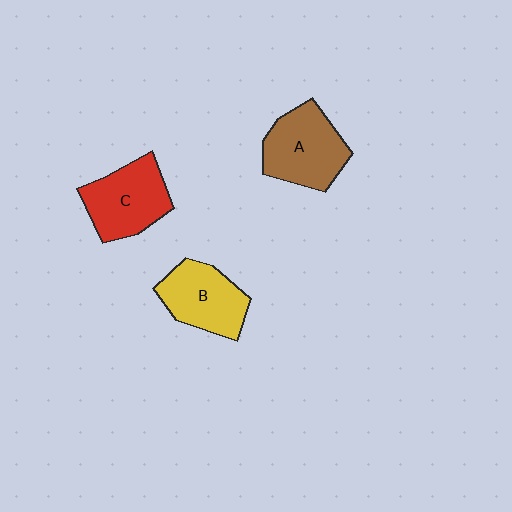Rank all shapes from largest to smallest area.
From largest to smallest: A (brown), C (red), B (yellow).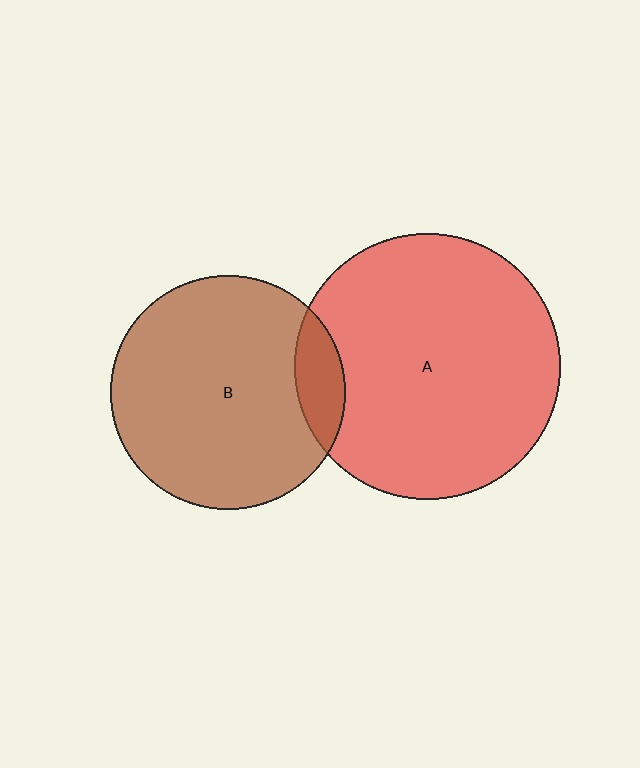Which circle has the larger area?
Circle A (red).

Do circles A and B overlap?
Yes.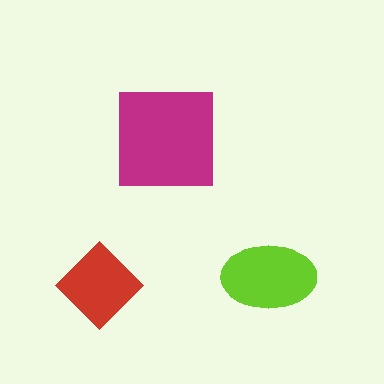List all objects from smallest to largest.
The red diamond, the lime ellipse, the magenta square.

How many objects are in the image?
There are 3 objects in the image.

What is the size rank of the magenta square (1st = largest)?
1st.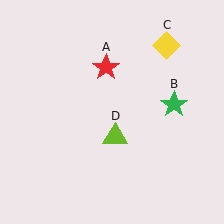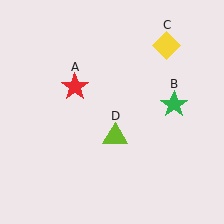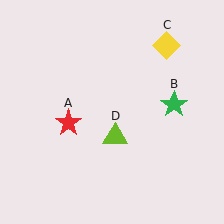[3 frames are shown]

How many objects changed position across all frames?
1 object changed position: red star (object A).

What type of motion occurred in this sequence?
The red star (object A) rotated counterclockwise around the center of the scene.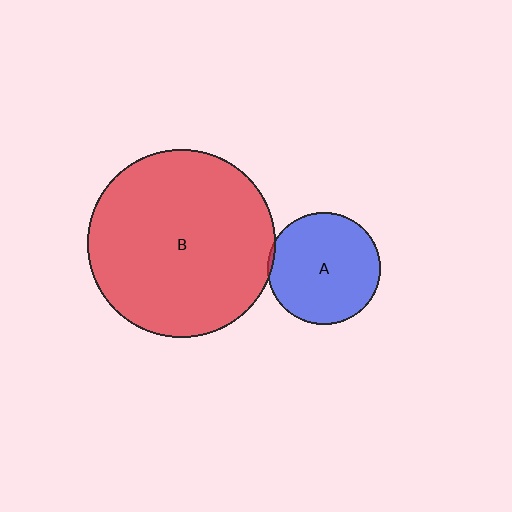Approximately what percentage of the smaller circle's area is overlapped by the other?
Approximately 5%.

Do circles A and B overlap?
Yes.